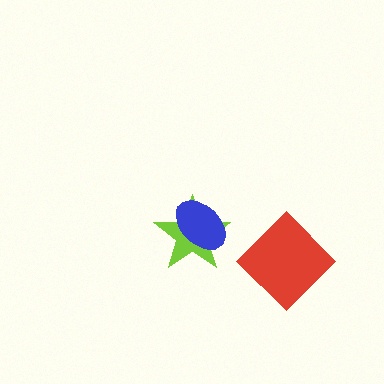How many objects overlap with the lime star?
1 object overlaps with the lime star.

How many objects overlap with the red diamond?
0 objects overlap with the red diamond.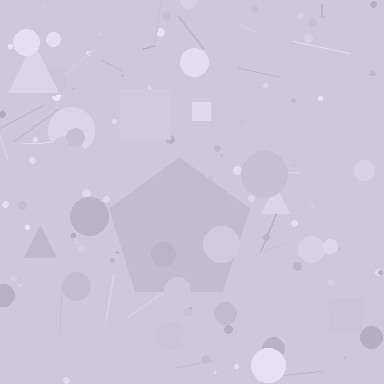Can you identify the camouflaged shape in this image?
The camouflaged shape is a pentagon.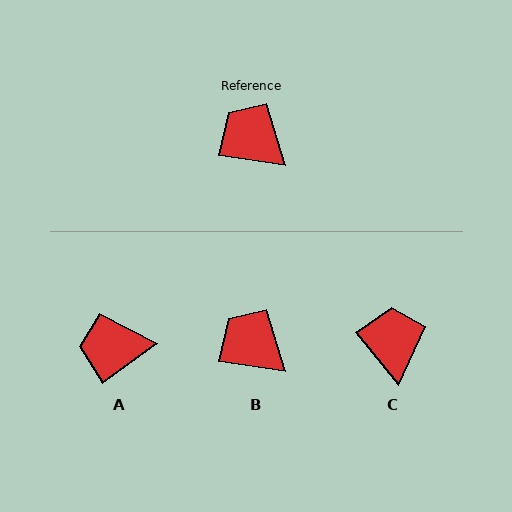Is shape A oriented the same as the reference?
No, it is off by about 45 degrees.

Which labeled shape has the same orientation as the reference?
B.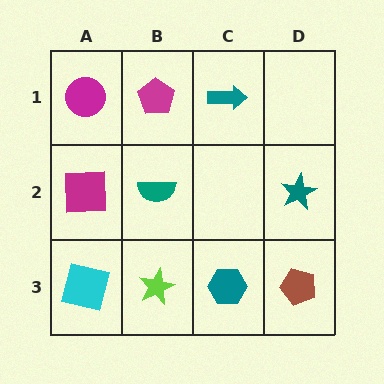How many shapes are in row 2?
3 shapes.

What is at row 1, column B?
A magenta pentagon.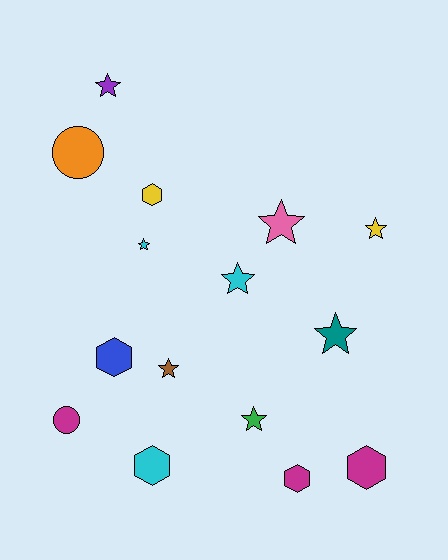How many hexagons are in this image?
There are 5 hexagons.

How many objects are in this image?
There are 15 objects.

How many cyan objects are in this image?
There are 3 cyan objects.